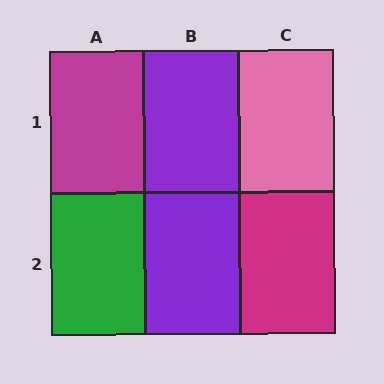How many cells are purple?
2 cells are purple.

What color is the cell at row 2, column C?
Magenta.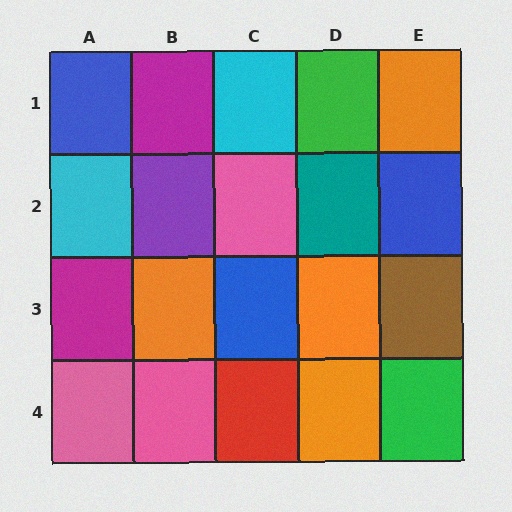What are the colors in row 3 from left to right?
Magenta, orange, blue, orange, brown.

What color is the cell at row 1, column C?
Cyan.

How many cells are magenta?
2 cells are magenta.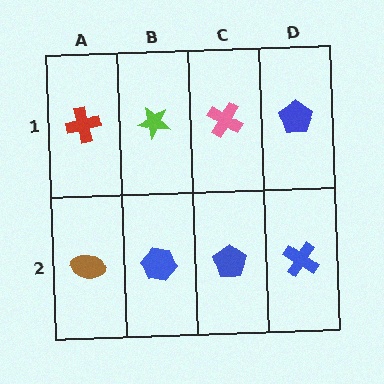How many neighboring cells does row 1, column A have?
2.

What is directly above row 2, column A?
A red cross.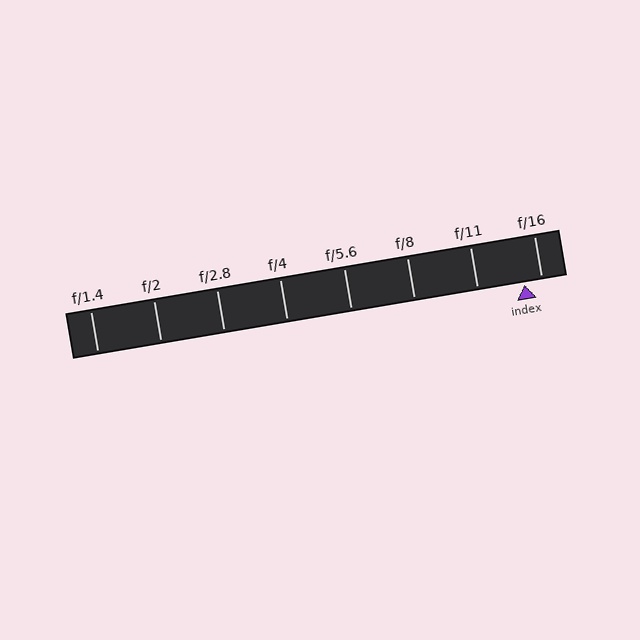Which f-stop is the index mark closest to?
The index mark is closest to f/16.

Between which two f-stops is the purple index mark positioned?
The index mark is between f/11 and f/16.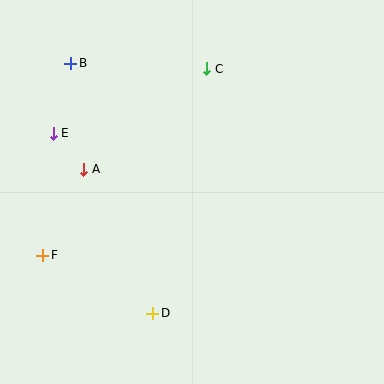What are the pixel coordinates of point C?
Point C is at (207, 69).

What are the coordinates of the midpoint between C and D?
The midpoint between C and D is at (180, 191).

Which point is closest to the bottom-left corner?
Point F is closest to the bottom-left corner.